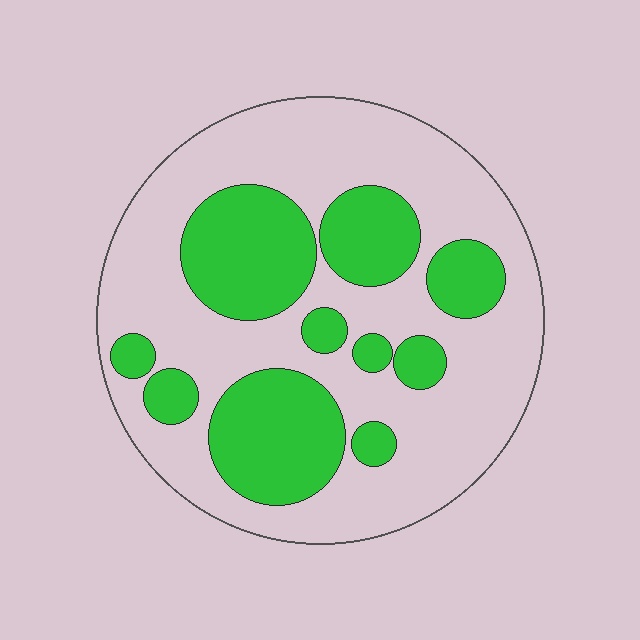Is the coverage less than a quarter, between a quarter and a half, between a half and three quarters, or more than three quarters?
Between a quarter and a half.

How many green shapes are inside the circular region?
10.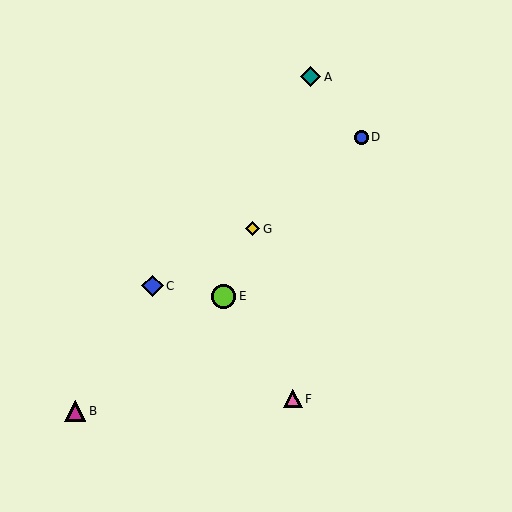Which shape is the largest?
The lime circle (labeled E) is the largest.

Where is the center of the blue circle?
The center of the blue circle is at (361, 137).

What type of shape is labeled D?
Shape D is a blue circle.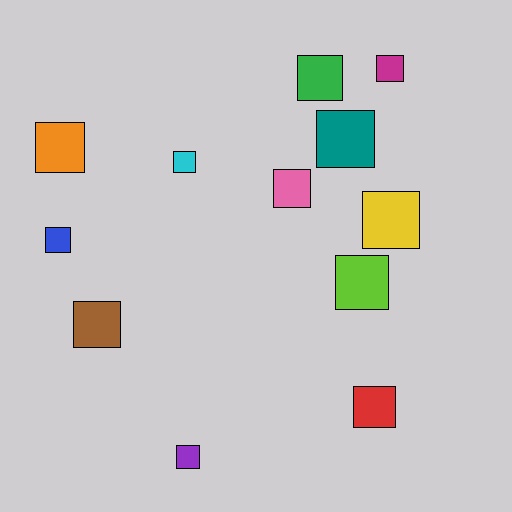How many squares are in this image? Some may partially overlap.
There are 12 squares.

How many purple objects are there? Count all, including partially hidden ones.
There is 1 purple object.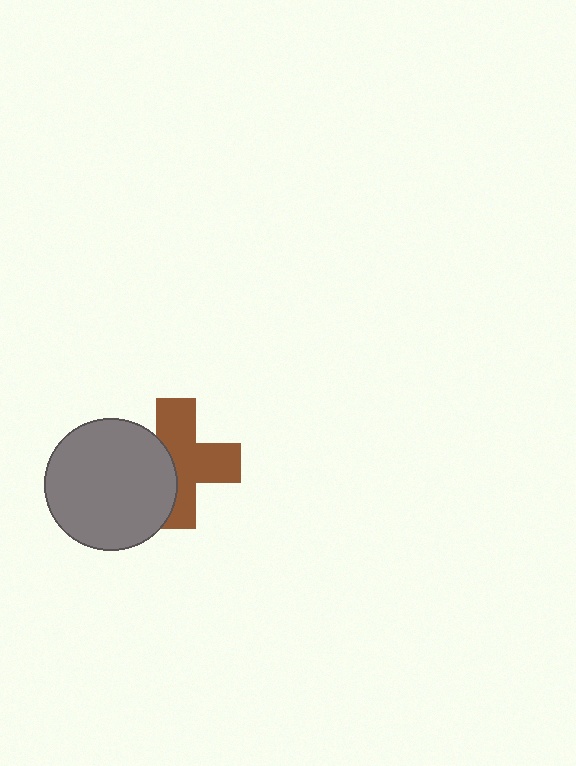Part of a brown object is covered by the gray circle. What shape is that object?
It is a cross.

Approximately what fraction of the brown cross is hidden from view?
Roughly 37% of the brown cross is hidden behind the gray circle.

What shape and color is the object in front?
The object in front is a gray circle.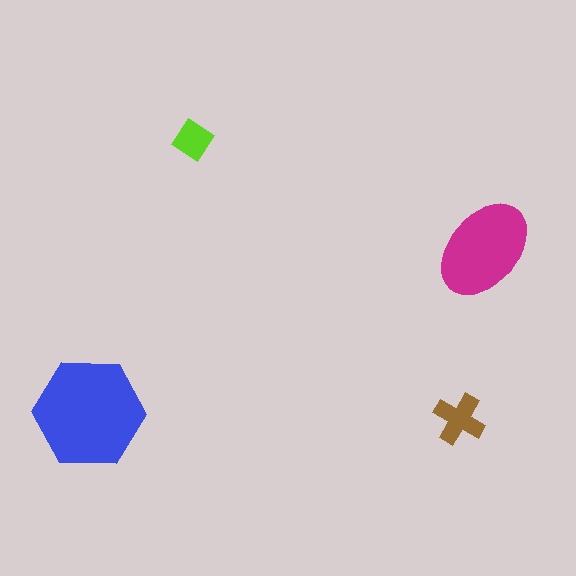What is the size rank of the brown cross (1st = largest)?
3rd.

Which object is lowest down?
The brown cross is bottommost.